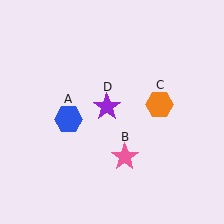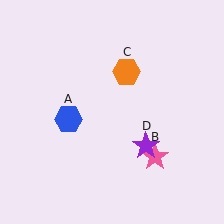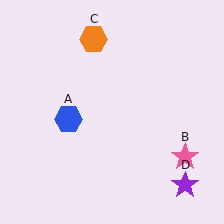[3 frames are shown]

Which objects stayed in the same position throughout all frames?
Blue hexagon (object A) remained stationary.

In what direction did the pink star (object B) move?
The pink star (object B) moved right.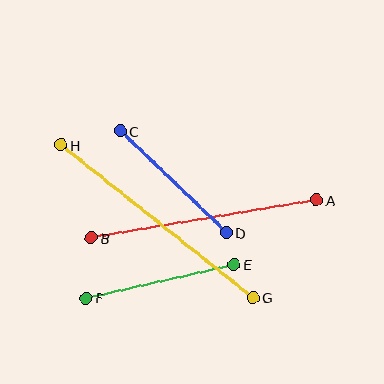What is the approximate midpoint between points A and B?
The midpoint is at approximately (204, 219) pixels.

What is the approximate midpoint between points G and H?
The midpoint is at approximately (157, 221) pixels.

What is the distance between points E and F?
The distance is approximately 151 pixels.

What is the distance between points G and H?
The distance is approximately 245 pixels.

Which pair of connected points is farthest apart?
Points G and H are farthest apart.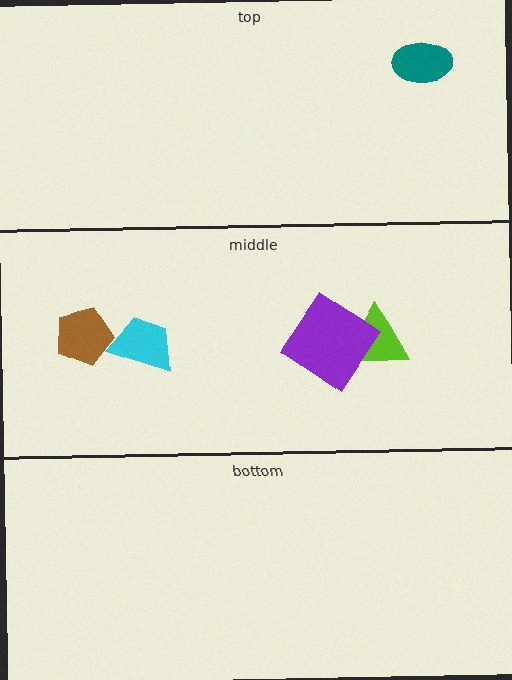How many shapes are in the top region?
1.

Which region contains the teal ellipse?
The top region.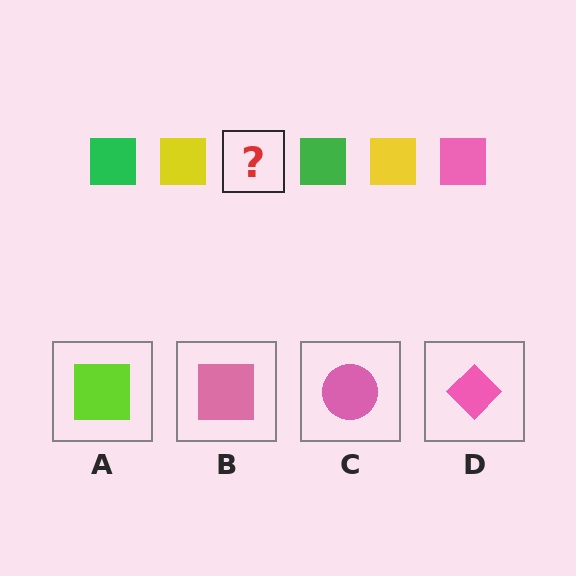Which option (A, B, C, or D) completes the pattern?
B.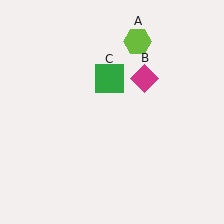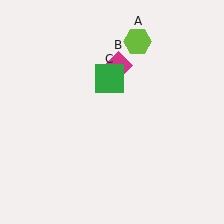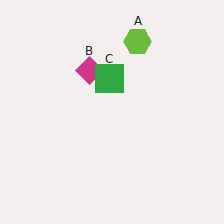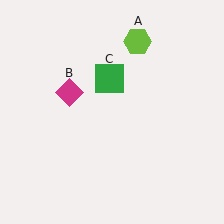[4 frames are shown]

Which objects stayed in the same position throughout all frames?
Lime hexagon (object A) and green square (object C) remained stationary.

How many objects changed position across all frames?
1 object changed position: magenta diamond (object B).